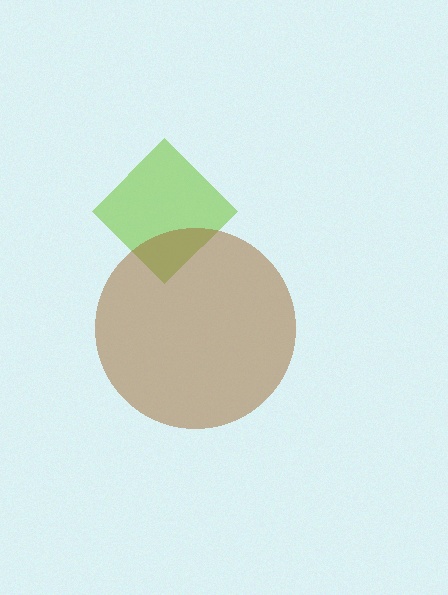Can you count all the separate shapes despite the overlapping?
Yes, there are 2 separate shapes.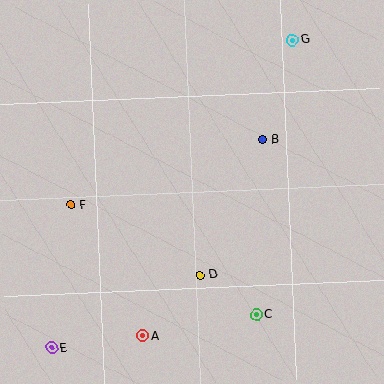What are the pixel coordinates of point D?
Point D is at (200, 275).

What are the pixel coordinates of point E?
Point E is at (52, 348).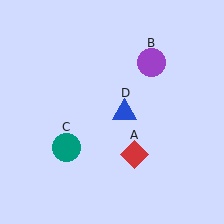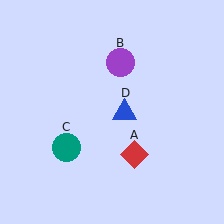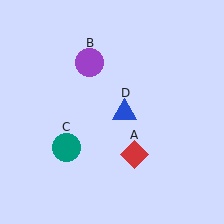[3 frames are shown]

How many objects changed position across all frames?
1 object changed position: purple circle (object B).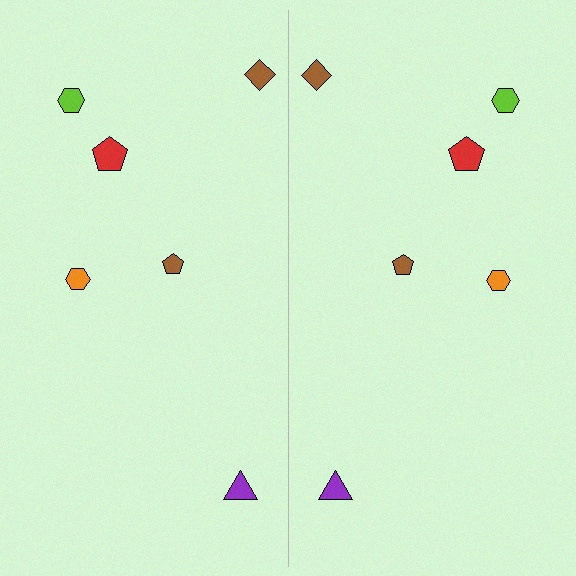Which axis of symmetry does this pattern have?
The pattern has a vertical axis of symmetry running through the center of the image.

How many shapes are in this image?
There are 12 shapes in this image.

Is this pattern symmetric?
Yes, this pattern has bilateral (reflection) symmetry.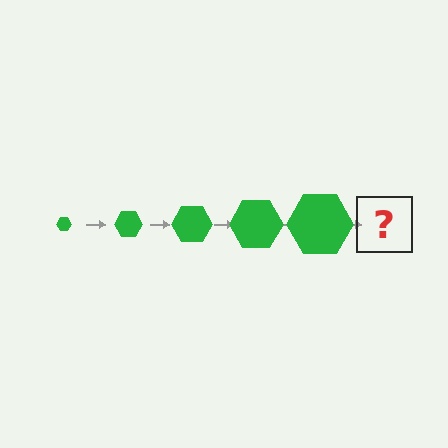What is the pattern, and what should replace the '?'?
The pattern is that the hexagon gets progressively larger each step. The '?' should be a green hexagon, larger than the previous one.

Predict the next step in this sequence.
The next step is a green hexagon, larger than the previous one.